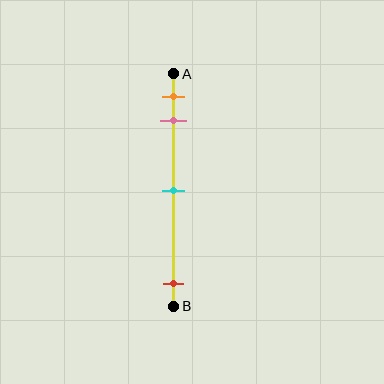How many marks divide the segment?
There are 4 marks dividing the segment.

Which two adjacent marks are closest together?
The orange and pink marks are the closest adjacent pair.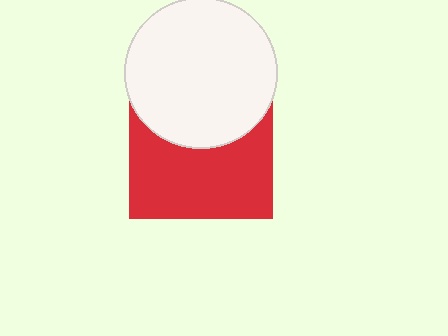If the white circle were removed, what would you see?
You would see the complete red square.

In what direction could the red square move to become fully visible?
The red square could move down. That would shift it out from behind the white circle entirely.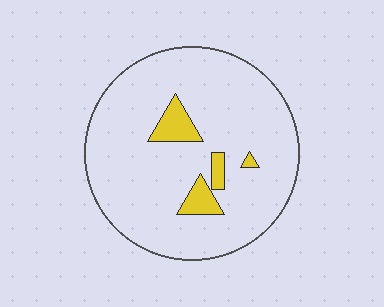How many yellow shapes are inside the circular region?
4.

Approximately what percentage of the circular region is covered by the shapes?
Approximately 10%.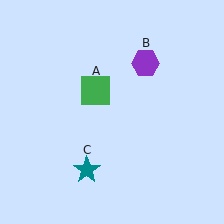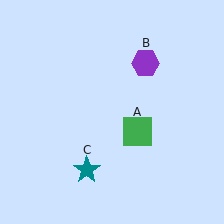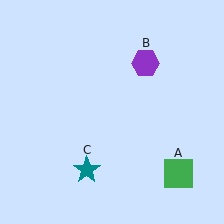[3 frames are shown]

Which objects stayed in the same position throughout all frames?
Purple hexagon (object B) and teal star (object C) remained stationary.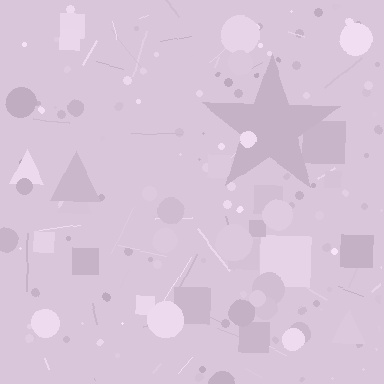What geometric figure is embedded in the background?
A star is embedded in the background.